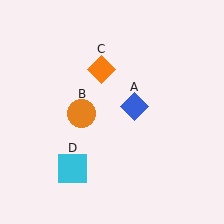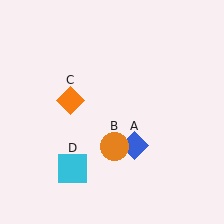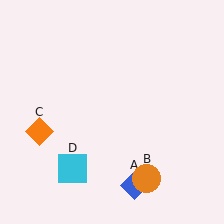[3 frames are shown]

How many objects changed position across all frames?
3 objects changed position: blue diamond (object A), orange circle (object B), orange diamond (object C).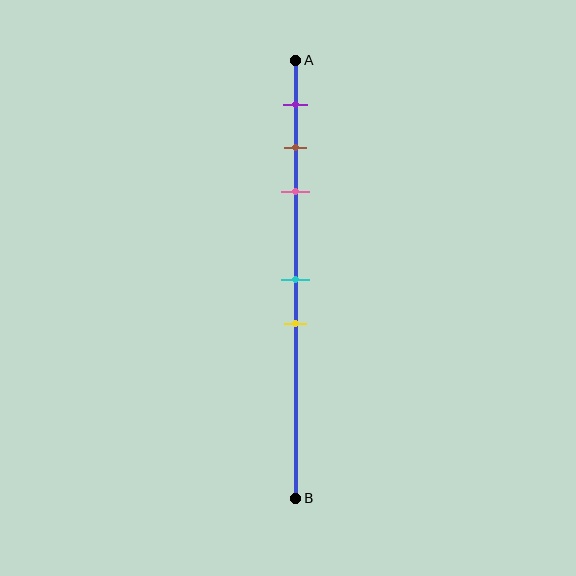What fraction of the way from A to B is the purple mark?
The purple mark is approximately 10% (0.1) of the way from A to B.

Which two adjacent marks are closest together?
The brown and pink marks are the closest adjacent pair.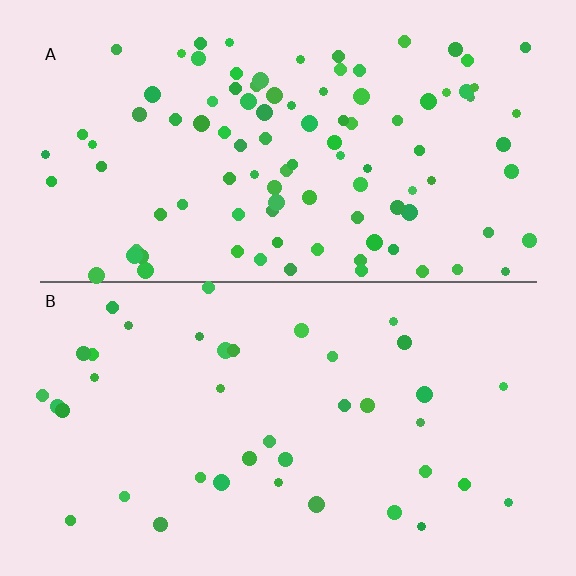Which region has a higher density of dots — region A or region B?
A (the top).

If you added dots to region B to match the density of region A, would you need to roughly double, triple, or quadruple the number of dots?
Approximately triple.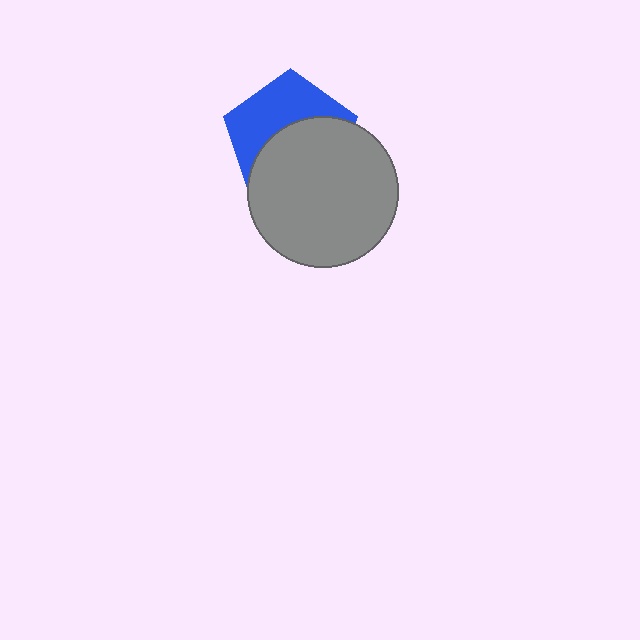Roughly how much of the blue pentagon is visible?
About half of it is visible (roughly 46%).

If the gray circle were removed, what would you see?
You would see the complete blue pentagon.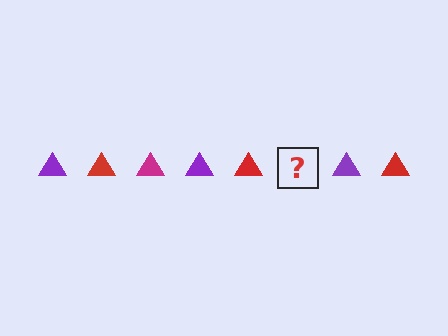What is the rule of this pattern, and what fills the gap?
The rule is that the pattern cycles through purple, red, magenta triangles. The gap should be filled with a magenta triangle.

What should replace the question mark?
The question mark should be replaced with a magenta triangle.